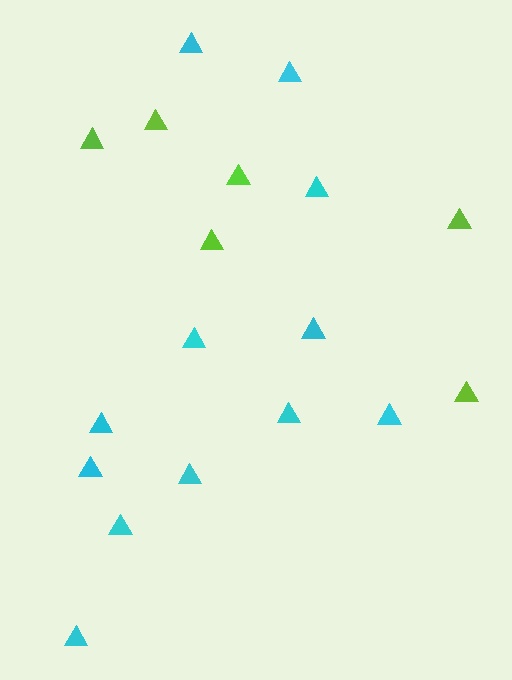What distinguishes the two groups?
There are 2 groups: one group of lime triangles (6) and one group of cyan triangles (12).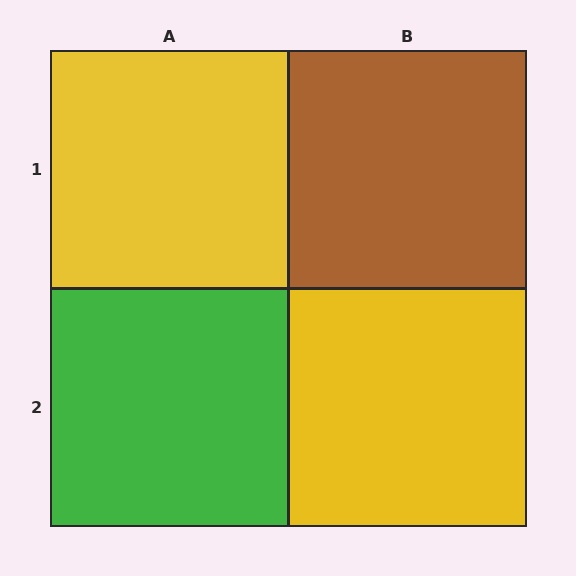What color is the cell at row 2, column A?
Green.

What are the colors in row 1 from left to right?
Yellow, brown.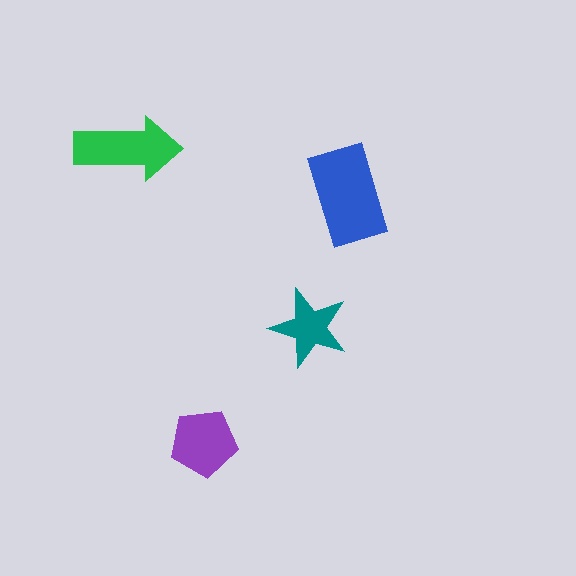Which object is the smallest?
The teal star.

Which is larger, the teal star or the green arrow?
The green arrow.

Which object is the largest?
The blue rectangle.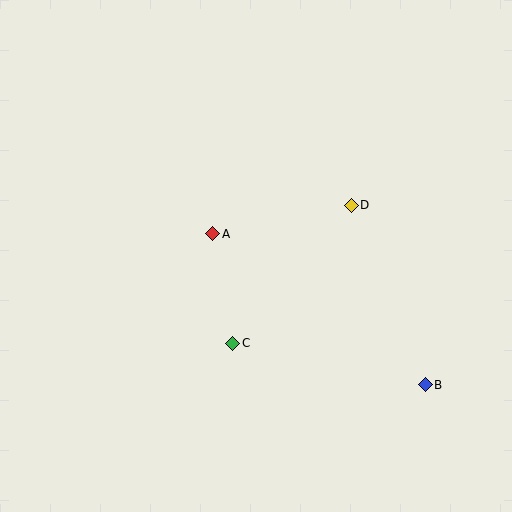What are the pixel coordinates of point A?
Point A is at (213, 234).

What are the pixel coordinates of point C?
Point C is at (233, 343).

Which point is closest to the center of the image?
Point A at (213, 234) is closest to the center.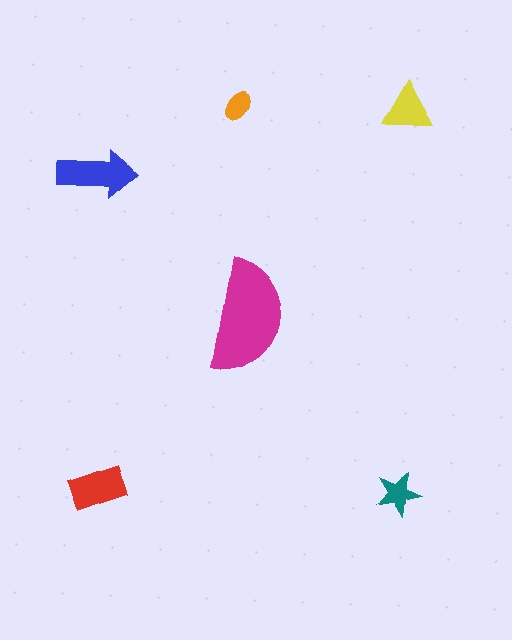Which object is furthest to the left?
The blue arrow is leftmost.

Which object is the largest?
The magenta semicircle.